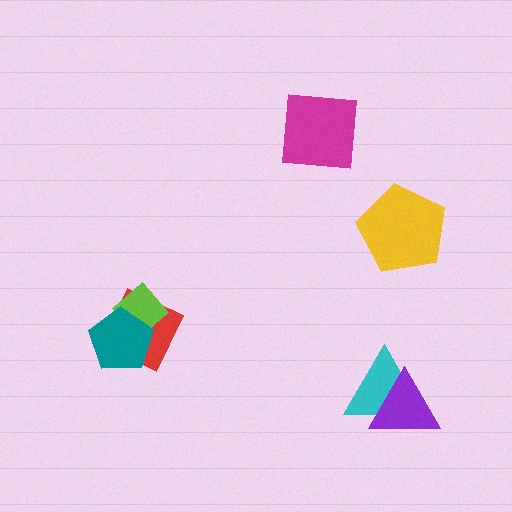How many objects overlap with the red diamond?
2 objects overlap with the red diamond.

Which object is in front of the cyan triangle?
The purple triangle is in front of the cyan triangle.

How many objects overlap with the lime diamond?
2 objects overlap with the lime diamond.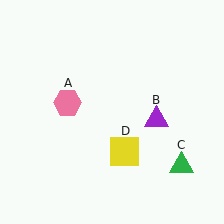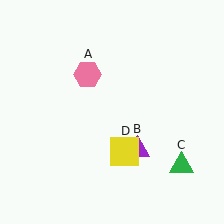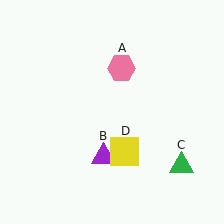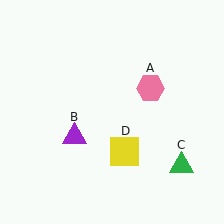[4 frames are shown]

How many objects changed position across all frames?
2 objects changed position: pink hexagon (object A), purple triangle (object B).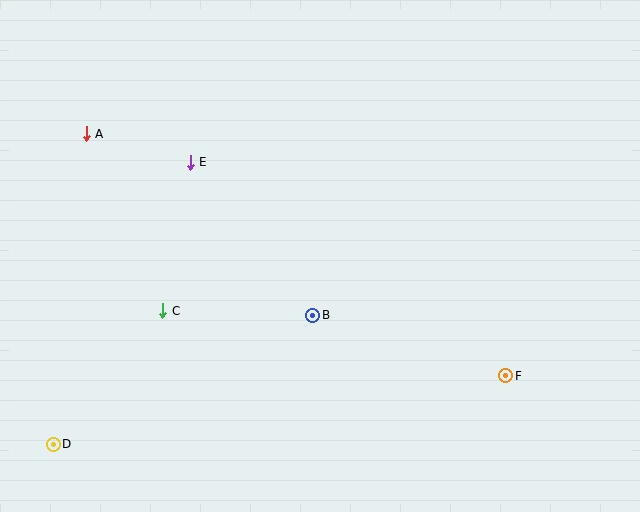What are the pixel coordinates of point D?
Point D is at (53, 444).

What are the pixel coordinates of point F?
Point F is at (506, 376).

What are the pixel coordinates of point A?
Point A is at (86, 134).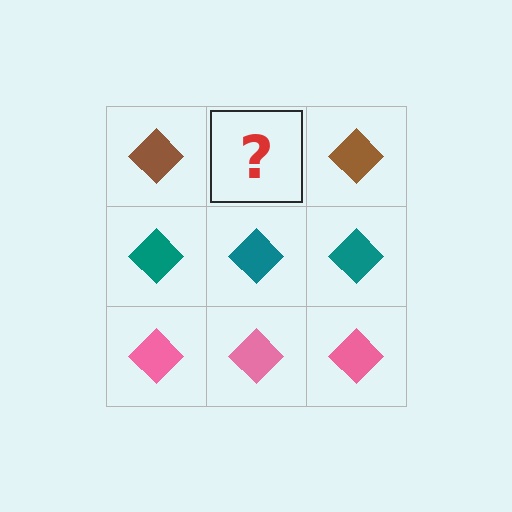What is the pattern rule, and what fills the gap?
The rule is that each row has a consistent color. The gap should be filled with a brown diamond.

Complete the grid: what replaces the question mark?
The question mark should be replaced with a brown diamond.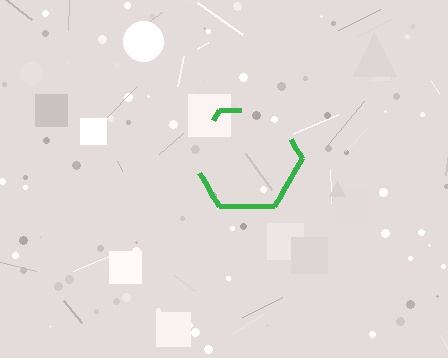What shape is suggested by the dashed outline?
The dashed outline suggests a hexagon.